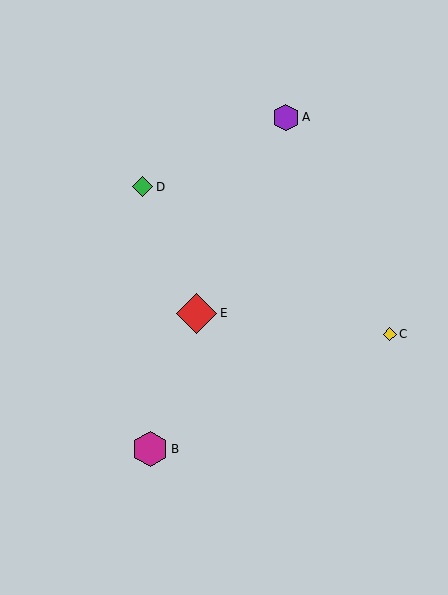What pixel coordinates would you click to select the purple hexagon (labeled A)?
Click at (286, 117) to select the purple hexagon A.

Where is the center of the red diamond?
The center of the red diamond is at (197, 313).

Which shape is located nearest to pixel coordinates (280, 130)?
The purple hexagon (labeled A) at (286, 117) is nearest to that location.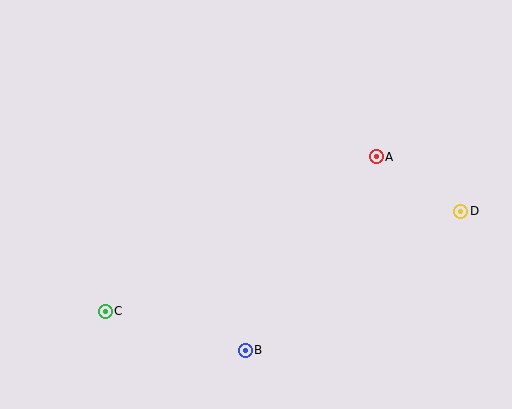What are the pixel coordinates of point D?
Point D is at (461, 211).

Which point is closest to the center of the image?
Point A at (376, 157) is closest to the center.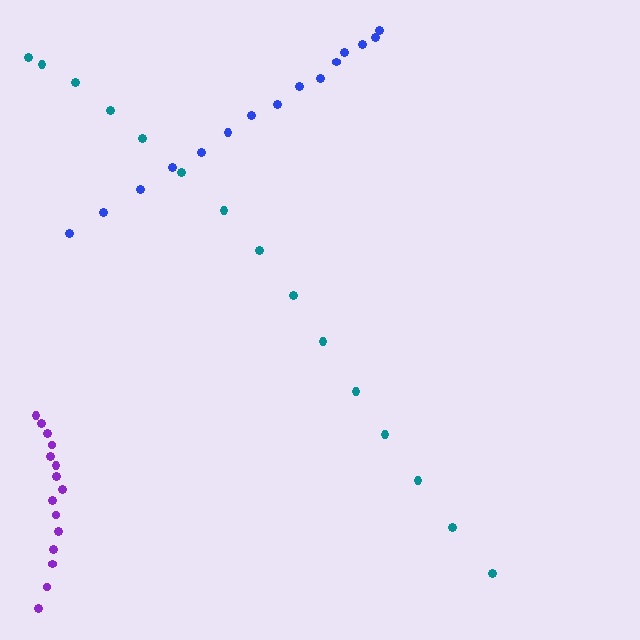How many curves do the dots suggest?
There are 3 distinct paths.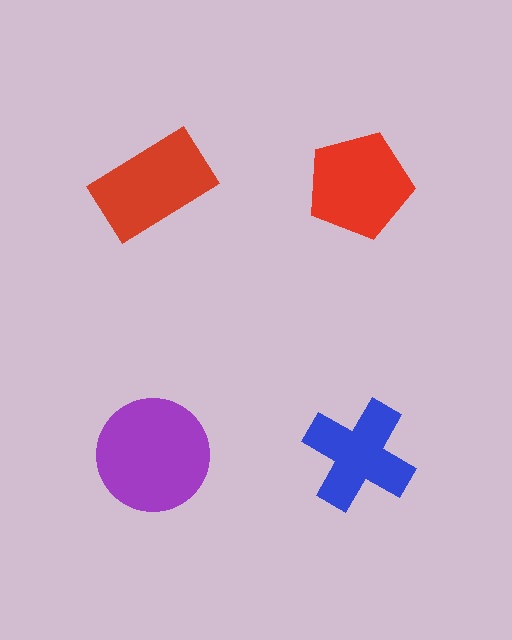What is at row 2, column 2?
A blue cross.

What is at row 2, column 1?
A purple circle.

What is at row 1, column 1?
A red rectangle.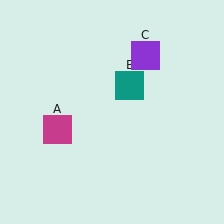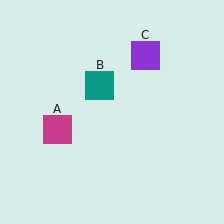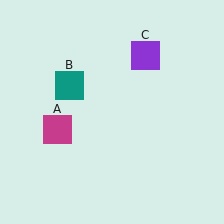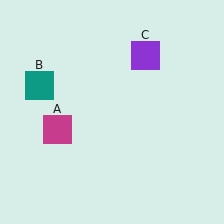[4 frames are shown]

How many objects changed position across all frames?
1 object changed position: teal square (object B).